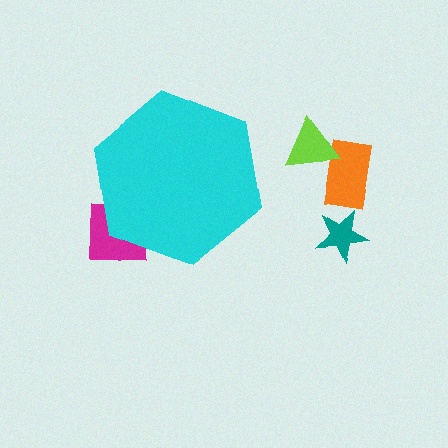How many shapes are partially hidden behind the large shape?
1 shape is partially hidden.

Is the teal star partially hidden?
No, the teal star is fully visible.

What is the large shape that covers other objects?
A cyan hexagon.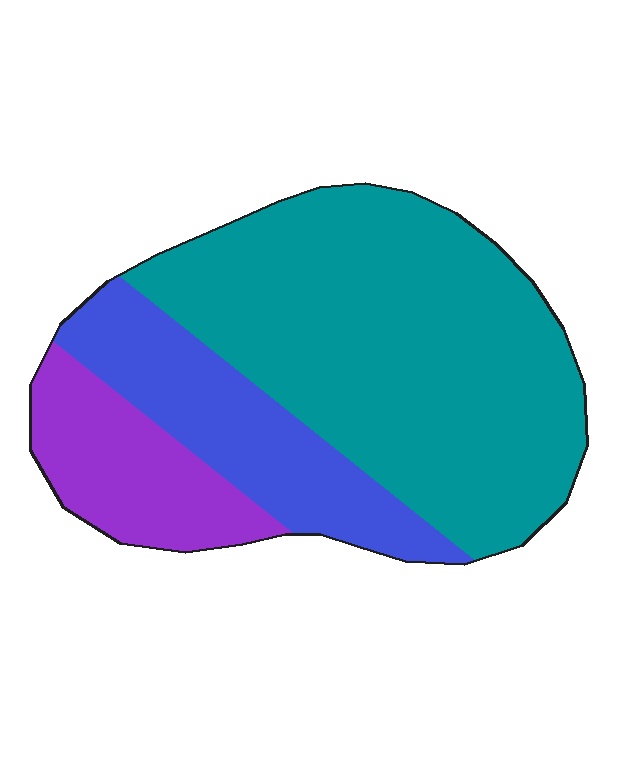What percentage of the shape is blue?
Blue takes up about one fifth (1/5) of the shape.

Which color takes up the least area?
Purple, at roughly 15%.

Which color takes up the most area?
Teal, at roughly 60%.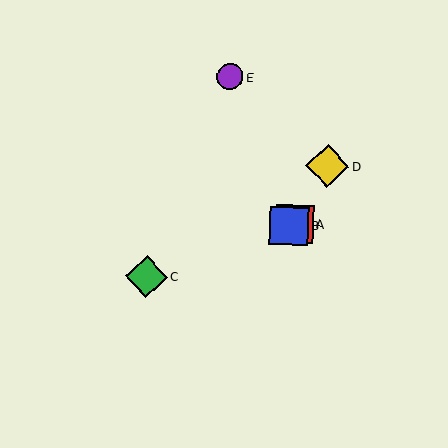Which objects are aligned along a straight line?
Objects A, B, C are aligned along a straight line.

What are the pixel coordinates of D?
Object D is at (327, 166).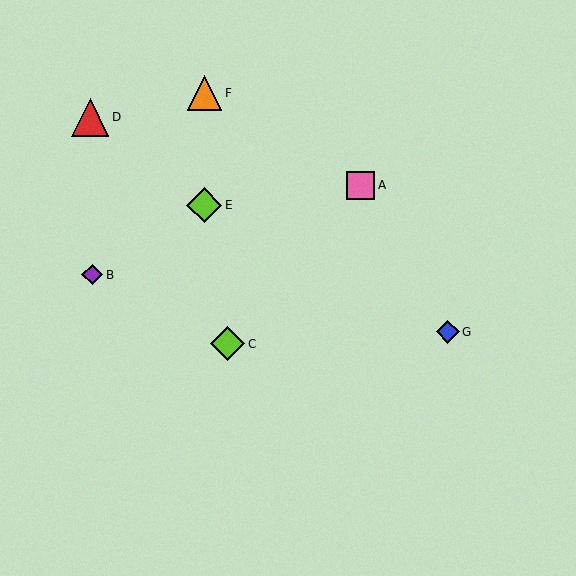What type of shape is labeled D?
Shape D is a red triangle.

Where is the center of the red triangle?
The center of the red triangle is at (91, 117).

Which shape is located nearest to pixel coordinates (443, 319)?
The blue diamond (labeled G) at (448, 332) is nearest to that location.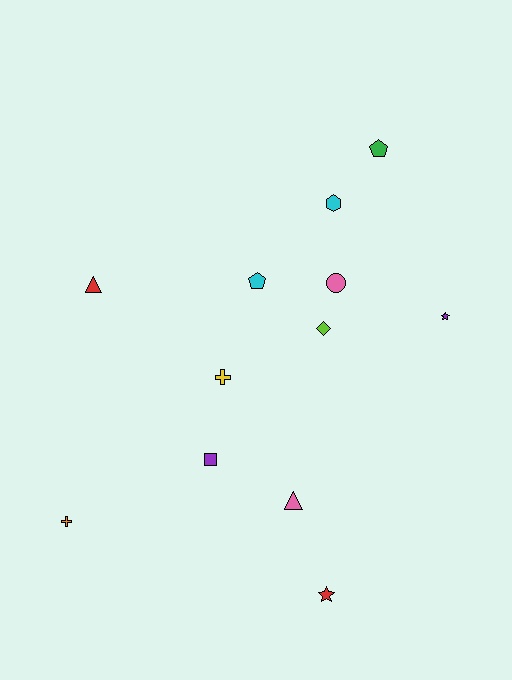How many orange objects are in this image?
There is 1 orange object.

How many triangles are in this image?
There are 2 triangles.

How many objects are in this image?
There are 12 objects.